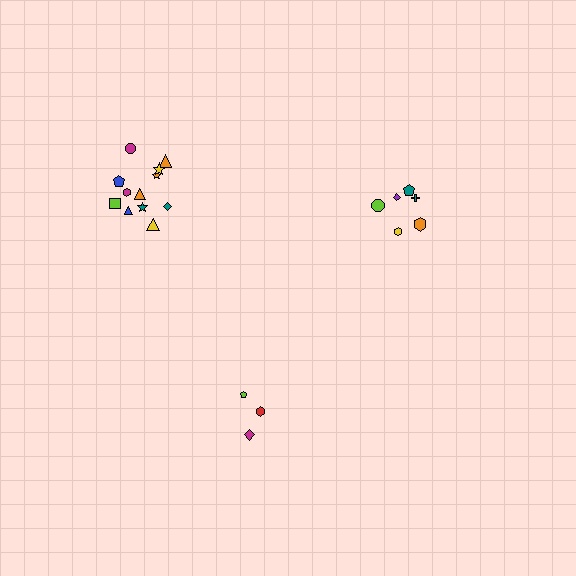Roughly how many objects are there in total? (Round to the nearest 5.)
Roughly 20 objects in total.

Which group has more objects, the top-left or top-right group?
The top-left group.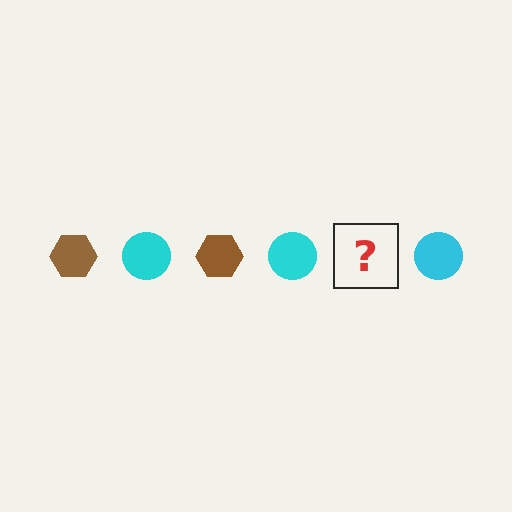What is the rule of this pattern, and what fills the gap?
The rule is that the pattern alternates between brown hexagon and cyan circle. The gap should be filled with a brown hexagon.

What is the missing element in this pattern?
The missing element is a brown hexagon.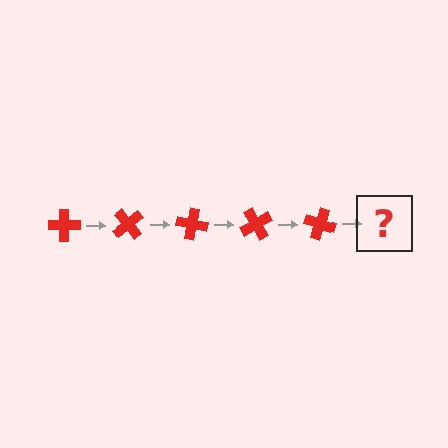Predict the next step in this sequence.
The next step is a red cross rotated 250 degrees.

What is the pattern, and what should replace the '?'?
The pattern is that the cross rotates 50 degrees each step. The '?' should be a red cross rotated 250 degrees.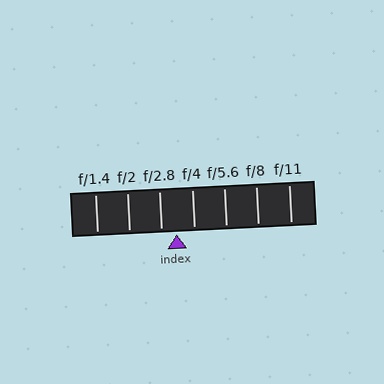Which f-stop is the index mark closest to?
The index mark is closest to f/2.8.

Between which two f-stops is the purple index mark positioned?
The index mark is between f/2.8 and f/4.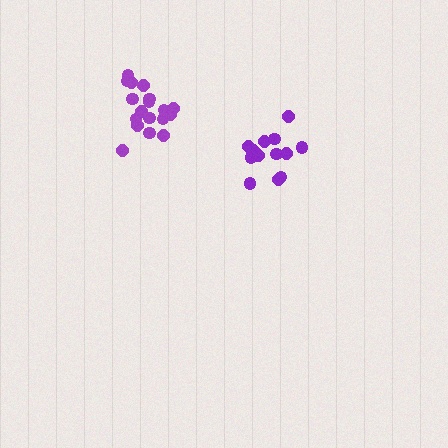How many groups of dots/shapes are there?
There are 2 groups.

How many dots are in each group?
Group 1: 13 dots, Group 2: 18 dots (31 total).